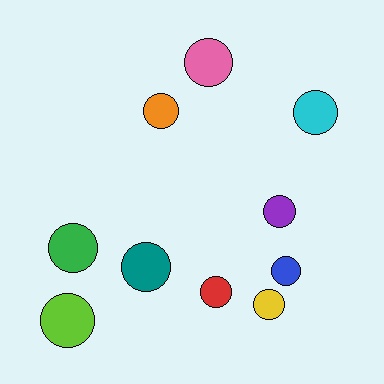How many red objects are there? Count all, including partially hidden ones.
There is 1 red object.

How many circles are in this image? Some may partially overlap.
There are 10 circles.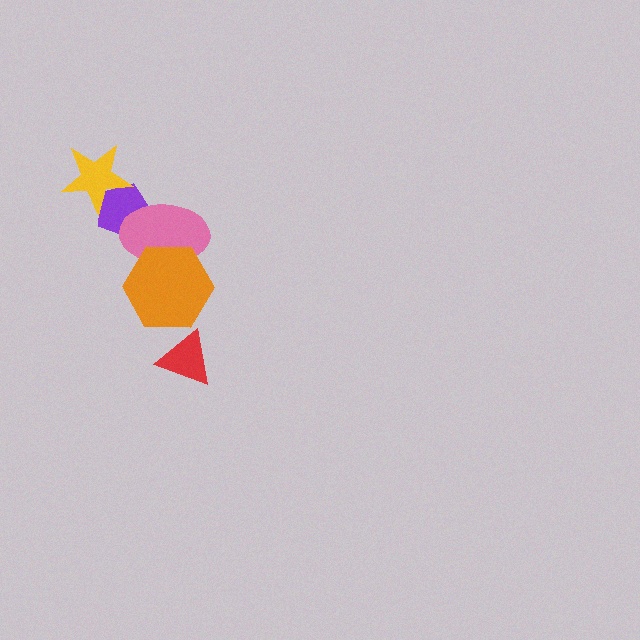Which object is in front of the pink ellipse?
The orange hexagon is in front of the pink ellipse.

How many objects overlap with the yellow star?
1 object overlaps with the yellow star.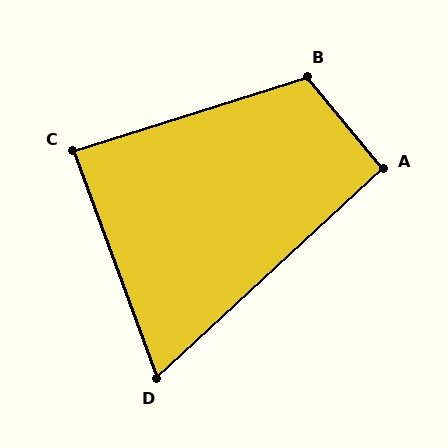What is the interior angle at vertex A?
Approximately 93 degrees (approximately right).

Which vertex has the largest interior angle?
B, at approximately 113 degrees.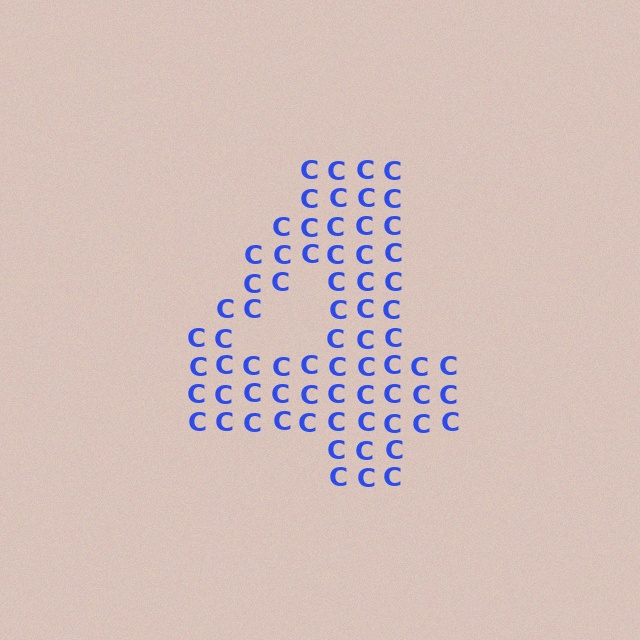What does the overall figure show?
The overall figure shows the digit 4.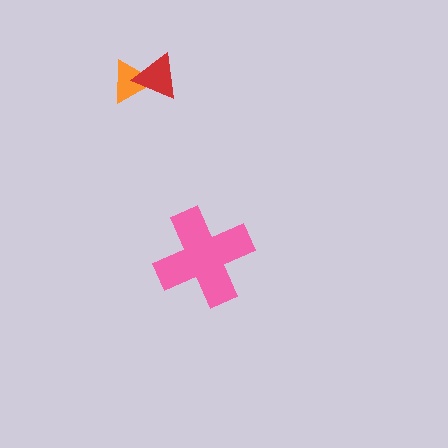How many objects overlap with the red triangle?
1 object overlaps with the red triangle.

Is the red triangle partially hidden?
No, no other shape covers it.